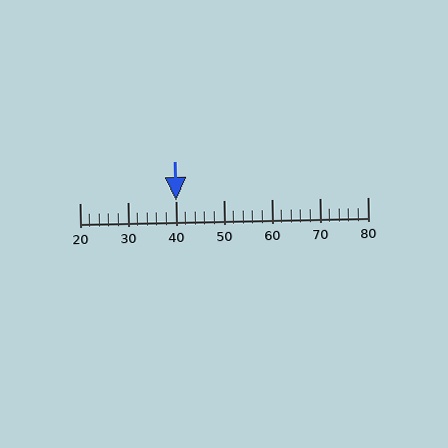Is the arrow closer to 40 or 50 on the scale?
The arrow is closer to 40.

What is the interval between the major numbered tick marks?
The major tick marks are spaced 10 units apart.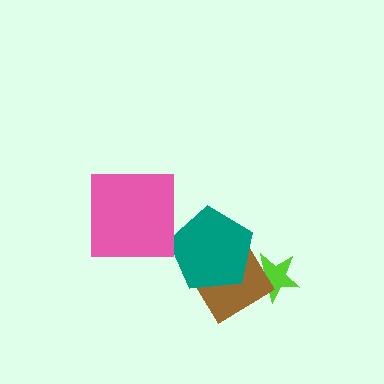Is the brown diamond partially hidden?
Yes, it is partially covered by another shape.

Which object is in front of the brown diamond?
The teal pentagon is in front of the brown diamond.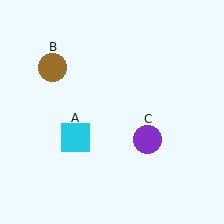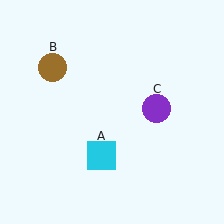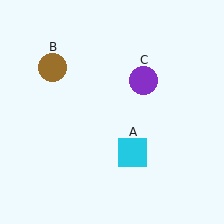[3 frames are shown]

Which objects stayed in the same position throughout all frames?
Brown circle (object B) remained stationary.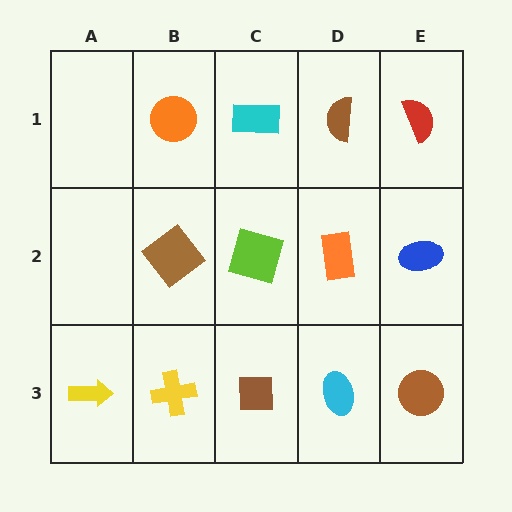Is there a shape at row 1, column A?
No, that cell is empty.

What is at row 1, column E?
A red semicircle.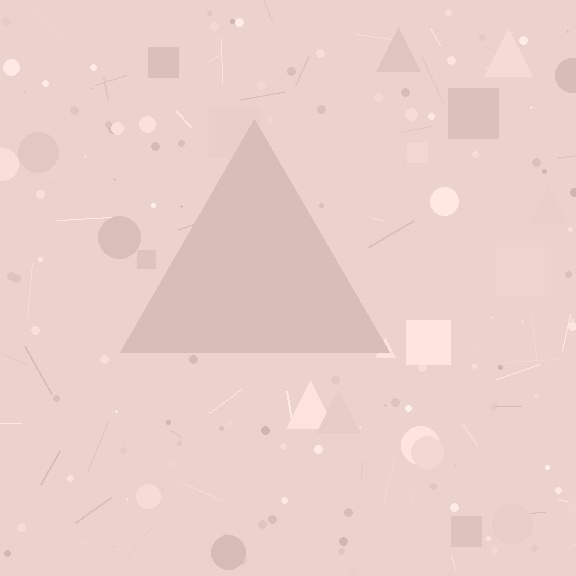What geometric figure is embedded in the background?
A triangle is embedded in the background.